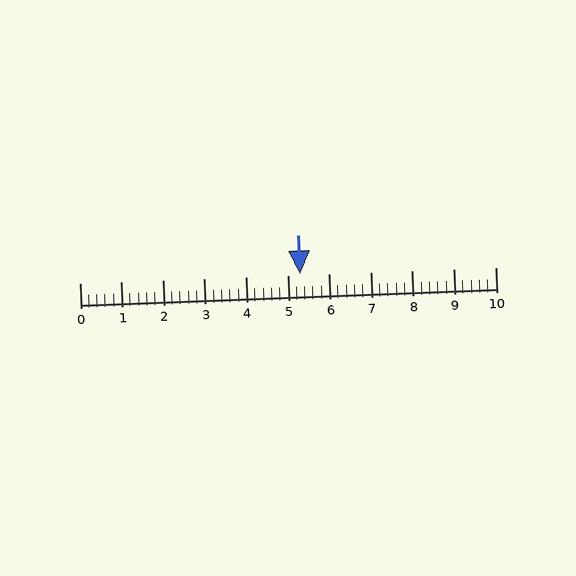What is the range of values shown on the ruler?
The ruler shows values from 0 to 10.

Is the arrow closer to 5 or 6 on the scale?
The arrow is closer to 5.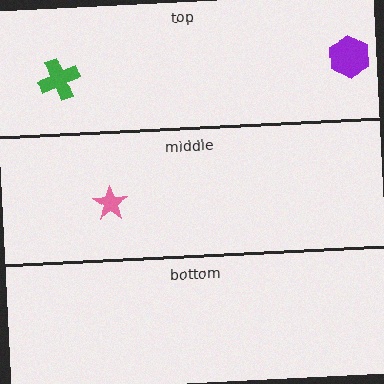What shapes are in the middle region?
The pink star.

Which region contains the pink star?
The middle region.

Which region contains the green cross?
The top region.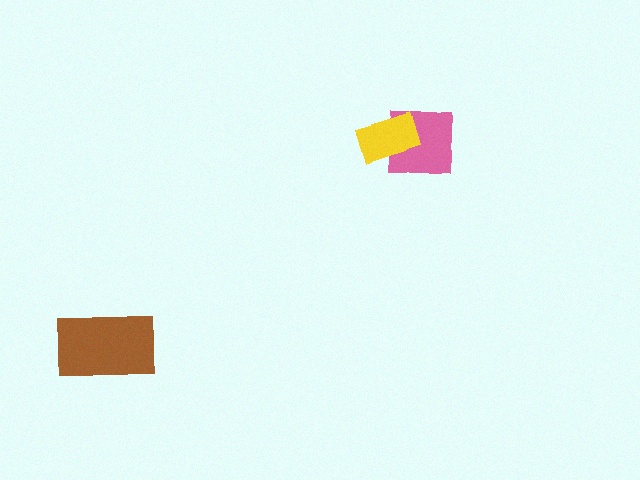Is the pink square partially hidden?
Yes, it is partially covered by another shape.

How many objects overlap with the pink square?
1 object overlaps with the pink square.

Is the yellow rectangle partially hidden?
No, no other shape covers it.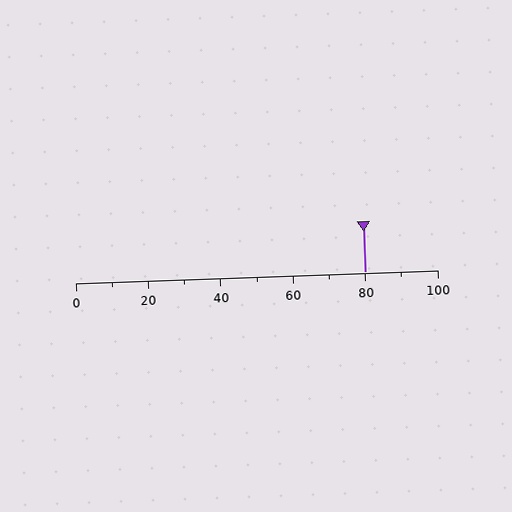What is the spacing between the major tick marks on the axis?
The major ticks are spaced 20 apart.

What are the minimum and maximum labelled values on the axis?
The axis runs from 0 to 100.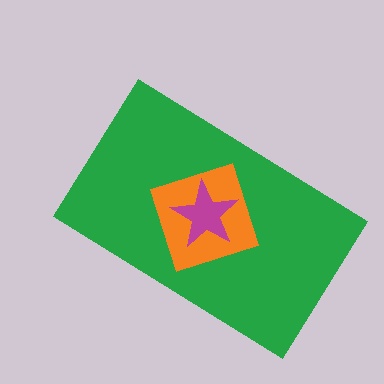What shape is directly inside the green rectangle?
The orange diamond.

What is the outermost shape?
The green rectangle.